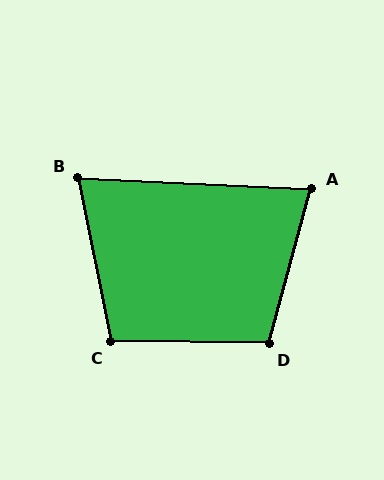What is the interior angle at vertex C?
Approximately 102 degrees (obtuse).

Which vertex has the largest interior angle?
D, at approximately 104 degrees.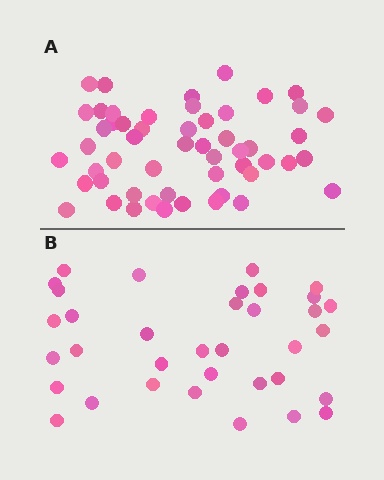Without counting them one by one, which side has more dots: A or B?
Region A (the top region) has more dots.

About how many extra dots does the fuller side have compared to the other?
Region A has approximately 20 more dots than region B.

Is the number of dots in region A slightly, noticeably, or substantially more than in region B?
Region A has substantially more. The ratio is roughly 1.5 to 1.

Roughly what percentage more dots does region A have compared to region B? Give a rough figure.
About 50% more.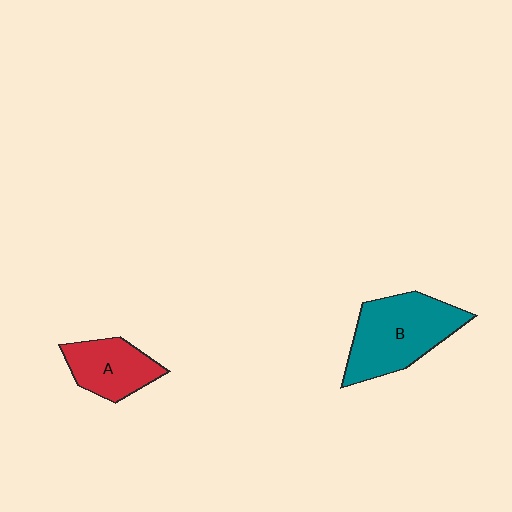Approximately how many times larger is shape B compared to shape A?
Approximately 1.6 times.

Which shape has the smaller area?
Shape A (red).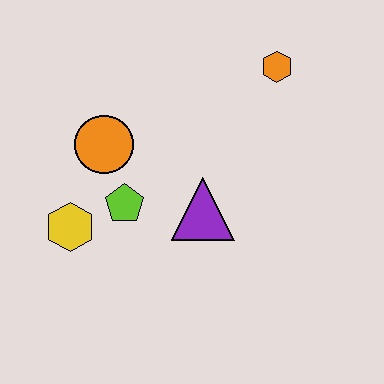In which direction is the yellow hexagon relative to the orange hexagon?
The yellow hexagon is to the left of the orange hexagon.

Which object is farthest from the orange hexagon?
The yellow hexagon is farthest from the orange hexagon.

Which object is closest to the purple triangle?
The lime pentagon is closest to the purple triangle.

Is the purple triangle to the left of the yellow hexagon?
No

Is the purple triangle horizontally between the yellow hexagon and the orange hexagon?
Yes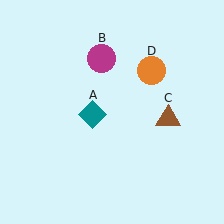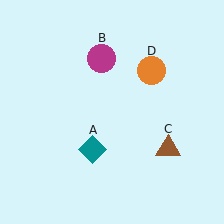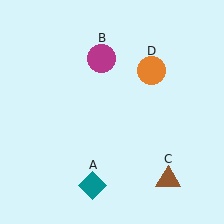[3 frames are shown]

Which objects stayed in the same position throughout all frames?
Magenta circle (object B) and orange circle (object D) remained stationary.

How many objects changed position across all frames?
2 objects changed position: teal diamond (object A), brown triangle (object C).